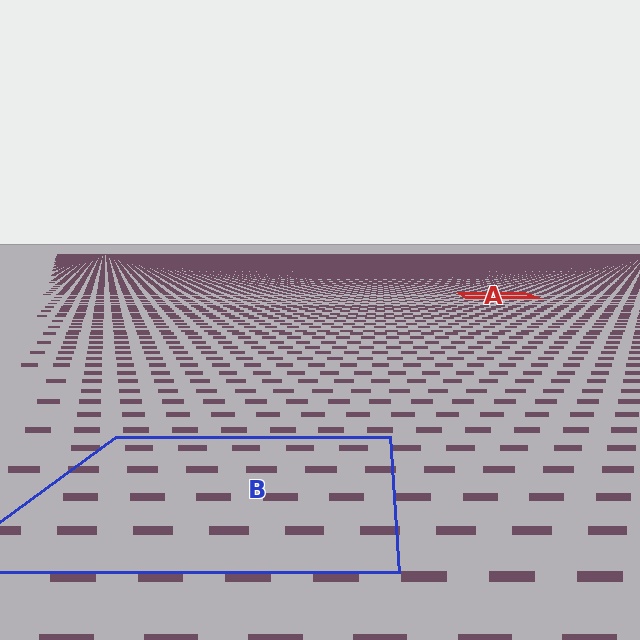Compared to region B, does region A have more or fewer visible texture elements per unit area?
Region A has more texture elements per unit area — they are packed more densely because it is farther away.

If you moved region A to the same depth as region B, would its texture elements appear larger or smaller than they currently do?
They would appear larger. At a closer depth, the same texture elements are projected at a bigger on-screen size.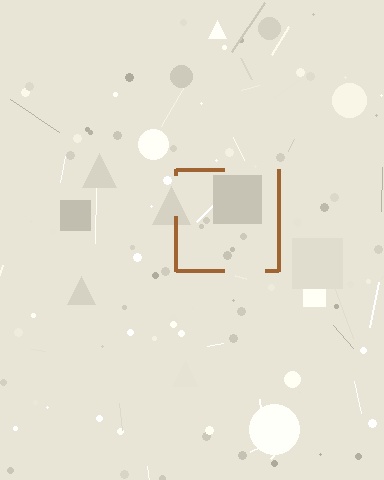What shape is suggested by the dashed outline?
The dashed outline suggests a square.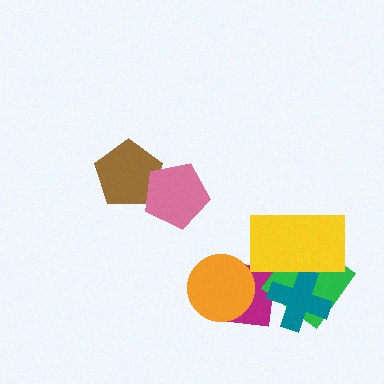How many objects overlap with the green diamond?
2 objects overlap with the green diamond.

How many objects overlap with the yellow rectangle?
2 objects overlap with the yellow rectangle.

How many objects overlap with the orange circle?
1 object overlaps with the orange circle.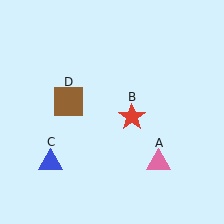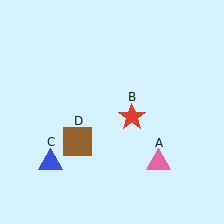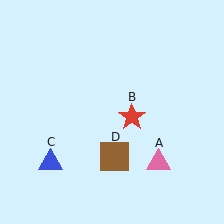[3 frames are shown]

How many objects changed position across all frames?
1 object changed position: brown square (object D).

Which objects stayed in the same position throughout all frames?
Pink triangle (object A) and red star (object B) and blue triangle (object C) remained stationary.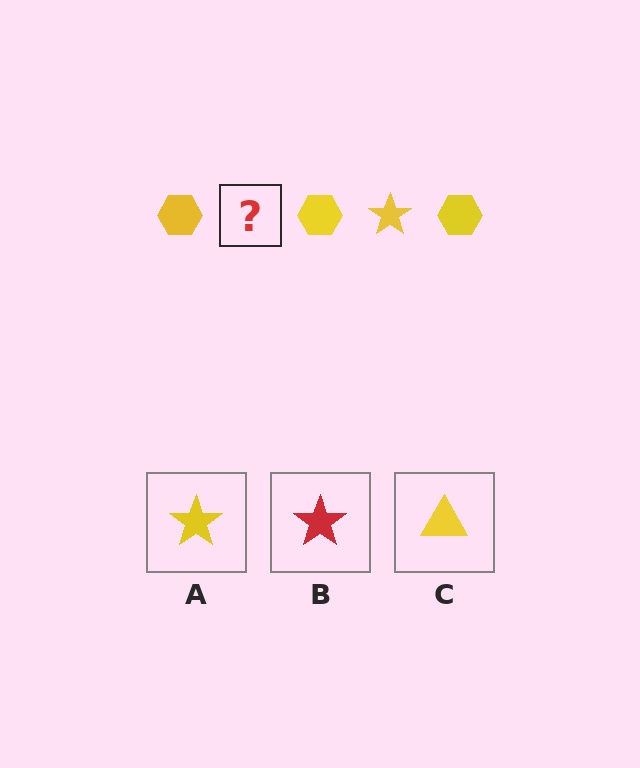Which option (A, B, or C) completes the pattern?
A.